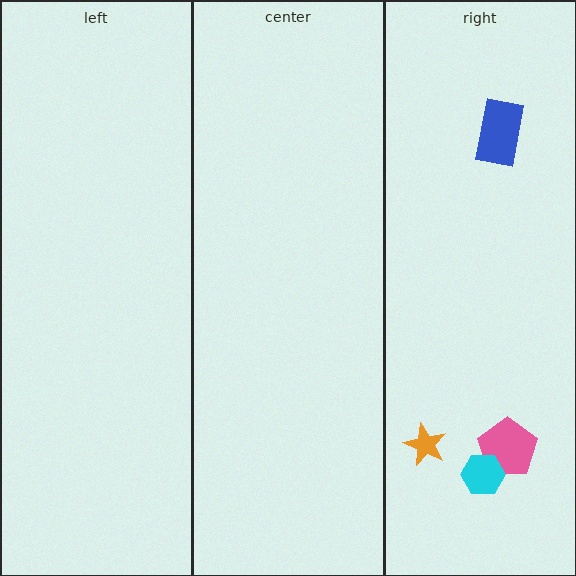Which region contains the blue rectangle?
The right region.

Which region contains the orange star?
The right region.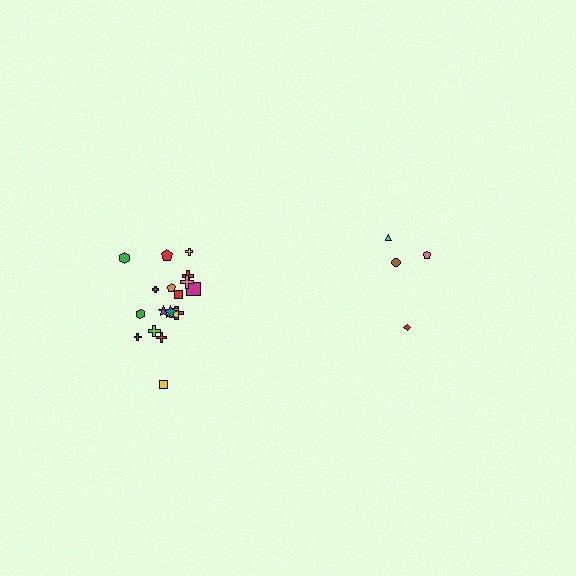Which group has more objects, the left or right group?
The left group.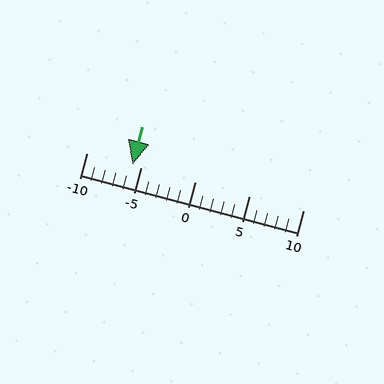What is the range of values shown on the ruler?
The ruler shows values from -10 to 10.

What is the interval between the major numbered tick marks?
The major tick marks are spaced 5 units apart.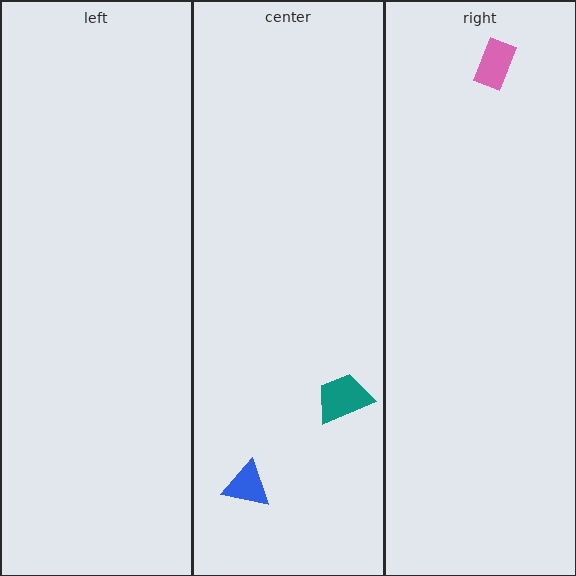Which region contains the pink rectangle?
The right region.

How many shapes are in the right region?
1.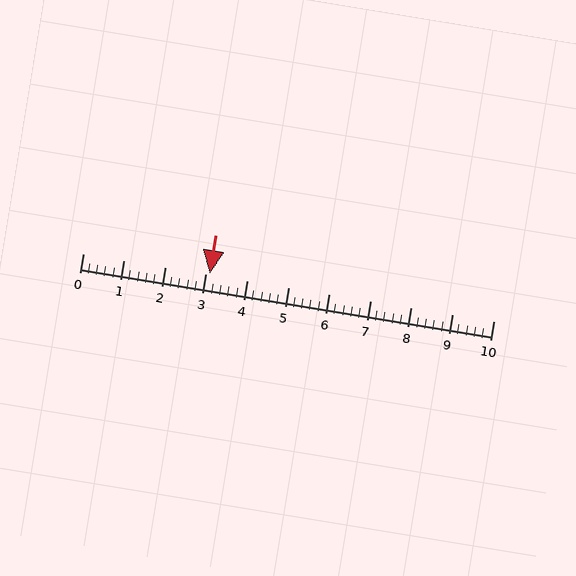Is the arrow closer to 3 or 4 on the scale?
The arrow is closer to 3.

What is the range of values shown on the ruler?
The ruler shows values from 0 to 10.